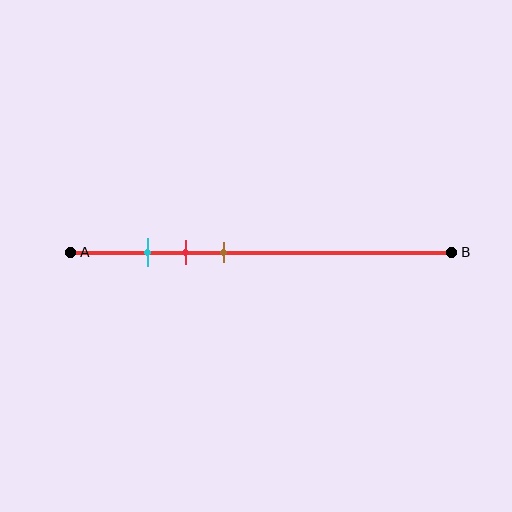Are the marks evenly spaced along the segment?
Yes, the marks are approximately evenly spaced.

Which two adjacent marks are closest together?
The cyan and red marks are the closest adjacent pair.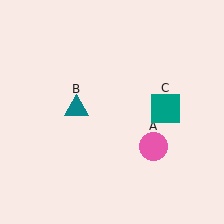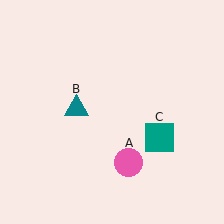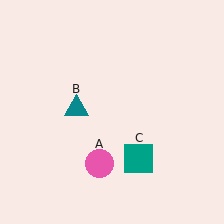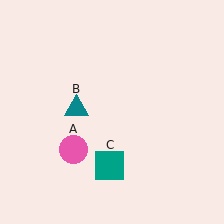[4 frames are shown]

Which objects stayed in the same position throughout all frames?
Teal triangle (object B) remained stationary.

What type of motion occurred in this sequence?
The pink circle (object A), teal square (object C) rotated clockwise around the center of the scene.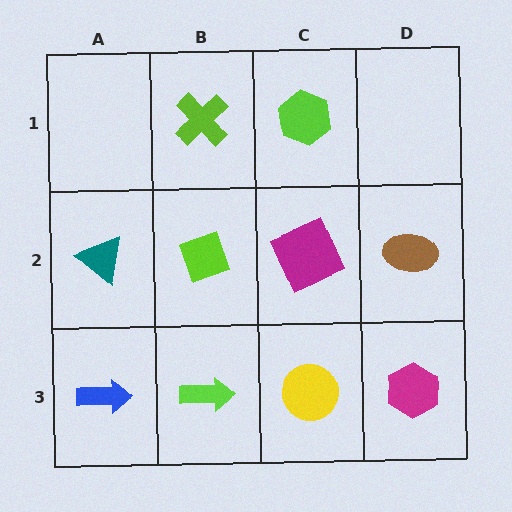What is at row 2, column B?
A lime diamond.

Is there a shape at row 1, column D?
No, that cell is empty.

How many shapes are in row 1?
2 shapes.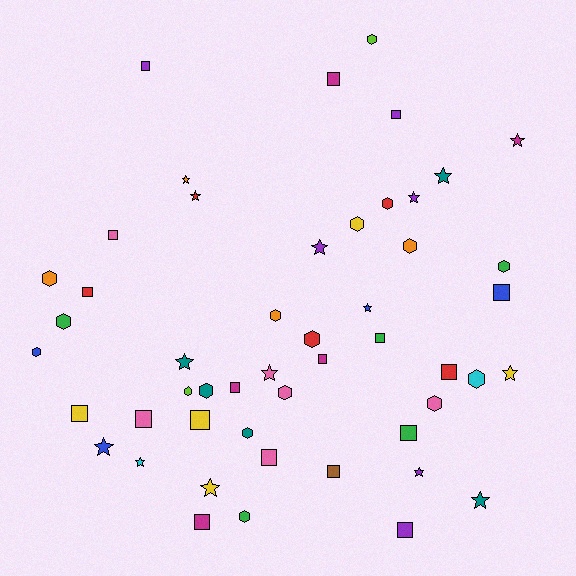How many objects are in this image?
There are 50 objects.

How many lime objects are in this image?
There are 2 lime objects.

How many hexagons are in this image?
There are 17 hexagons.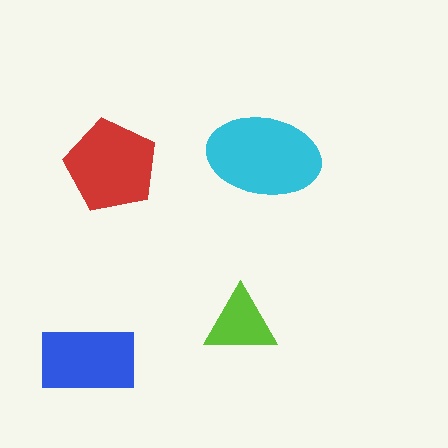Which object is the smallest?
The lime triangle.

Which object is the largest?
The cyan ellipse.